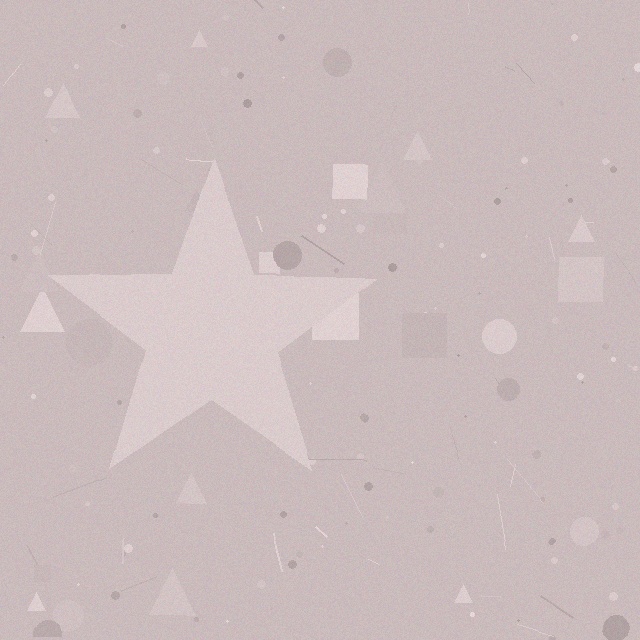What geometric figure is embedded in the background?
A star is embedded in the background.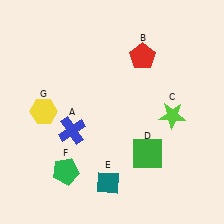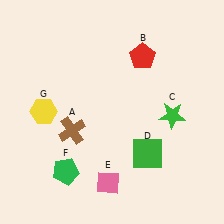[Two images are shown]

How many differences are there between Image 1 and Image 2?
There are 3 differences between the two images.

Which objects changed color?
A changed from blue to brown. C changed from lime to green. E changed from teal to pink.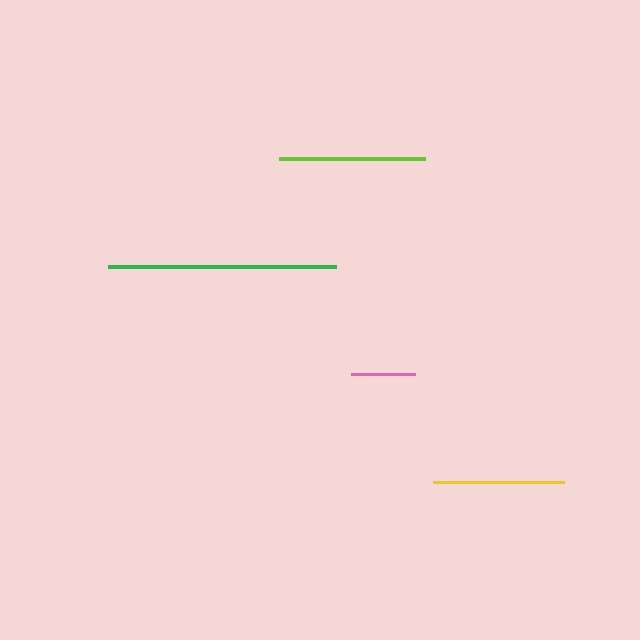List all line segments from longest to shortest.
From longest to shortest: green, lime, yellow, pink.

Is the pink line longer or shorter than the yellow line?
The yellow line is longer than the pink line.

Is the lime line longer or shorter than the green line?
The green line is longer than the lime line.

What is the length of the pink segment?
The pink segment is approximately 64 pixels long.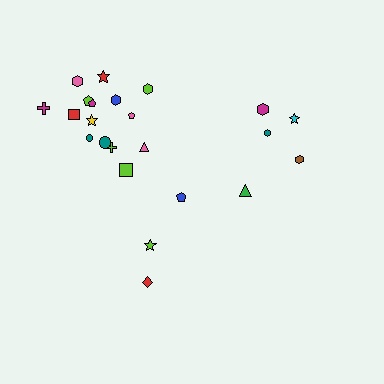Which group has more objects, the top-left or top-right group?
The top-left group.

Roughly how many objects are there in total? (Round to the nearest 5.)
Roughly 25 objects in total.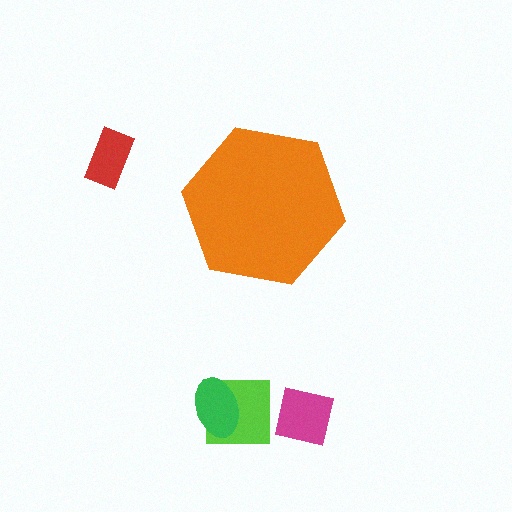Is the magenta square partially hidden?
No, the magenta square is fully visible.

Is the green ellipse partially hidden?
No, the green ellipse is fully visible.